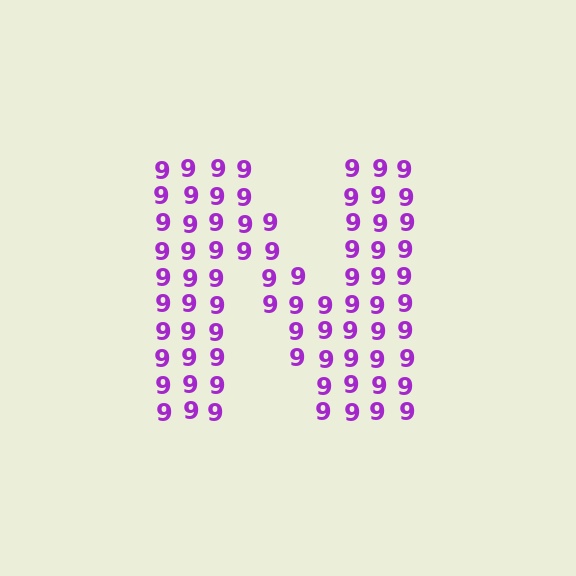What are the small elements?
The small elements are digit 9's.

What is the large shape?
The large shape is the letter N.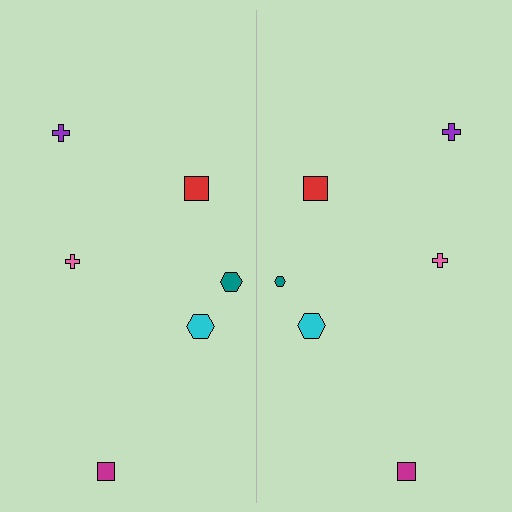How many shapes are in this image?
There are 12 shapes in this image.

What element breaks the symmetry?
The teal hexagon on the right side has a different size than its mirror counterpart.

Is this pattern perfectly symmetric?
No, the pattern is not perfectly symmetric. The teal hexagon on the right side has a different size than its mirror counterpart.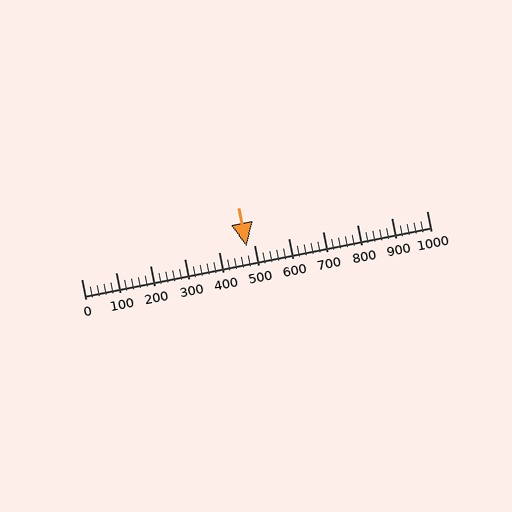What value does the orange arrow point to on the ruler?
The orange arrow points to approximately 480.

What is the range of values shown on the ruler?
The ruler shows values from 0 to 1000.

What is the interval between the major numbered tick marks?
The major tick marks are spaced 100 units apart.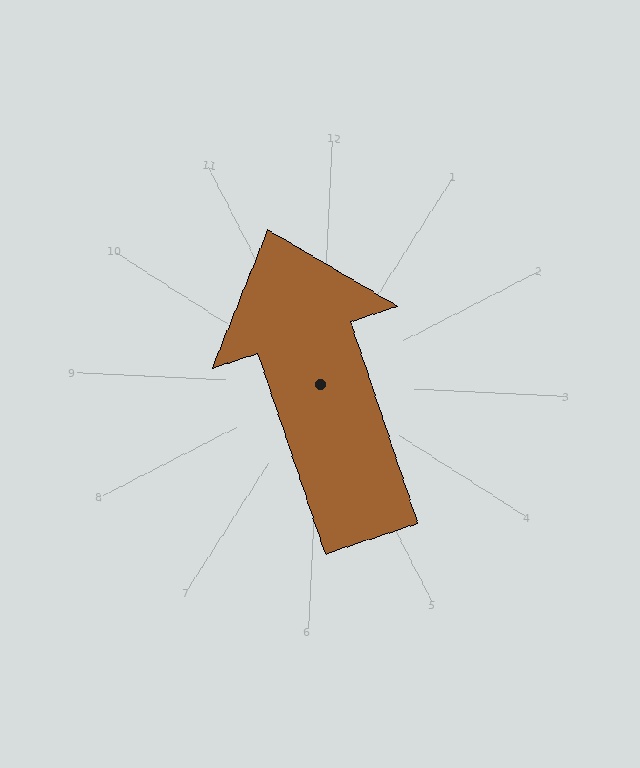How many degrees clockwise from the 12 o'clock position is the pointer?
Approximately 339 degrees.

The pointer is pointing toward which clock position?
Roughly 11 o'clock.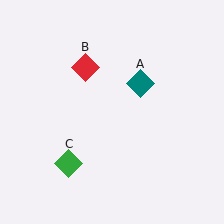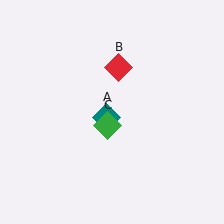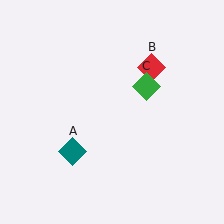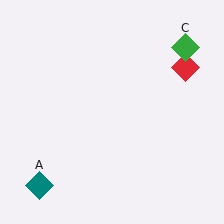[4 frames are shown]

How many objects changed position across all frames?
3 objects changed position: teal diamond (object A), red diamond (object B), green diamond (object C).